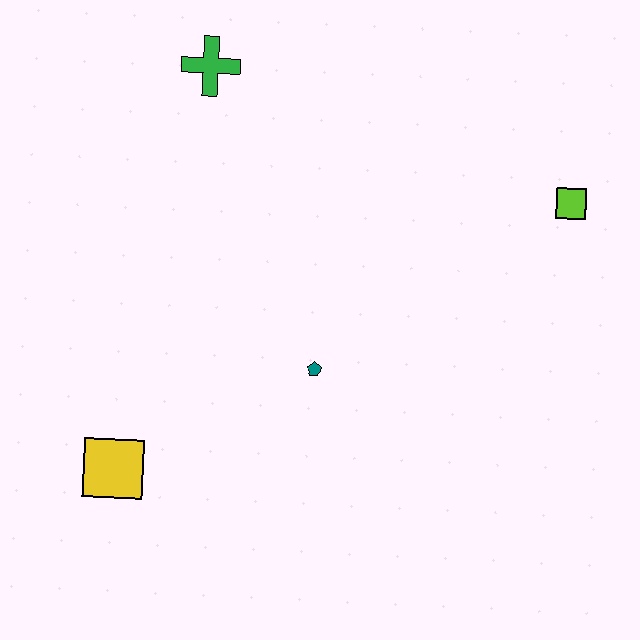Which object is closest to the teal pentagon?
The yellow square is closest to the teal pentagon.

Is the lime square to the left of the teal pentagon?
No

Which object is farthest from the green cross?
The yellow square is farthest from the green cross.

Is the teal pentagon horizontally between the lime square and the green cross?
Yes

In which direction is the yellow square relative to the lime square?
The yellow square is to the left of the lime square.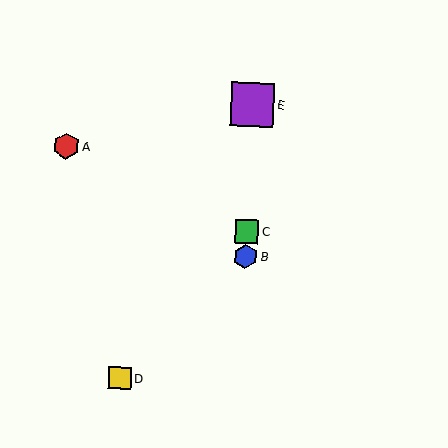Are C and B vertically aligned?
Yes, both are at x≈247.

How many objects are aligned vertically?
3 objects (B, C, E) are aligned vertically.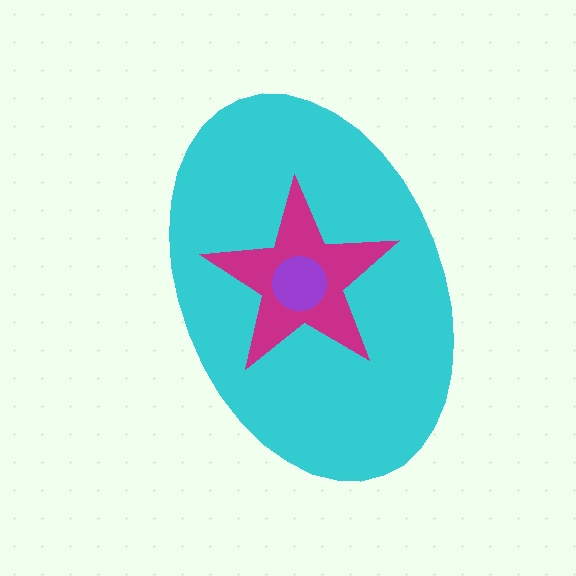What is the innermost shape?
The purple circle.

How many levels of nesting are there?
3.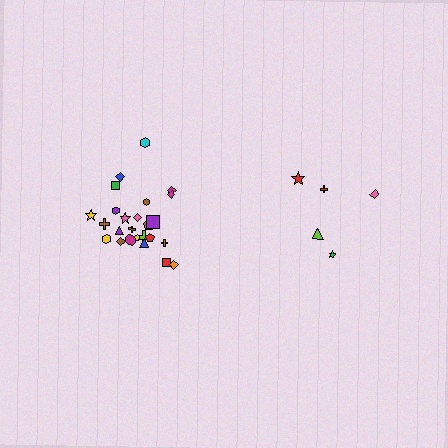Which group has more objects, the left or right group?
The left group.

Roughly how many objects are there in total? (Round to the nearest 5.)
Roughly 30 objects in total.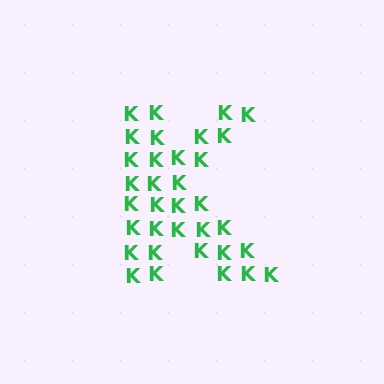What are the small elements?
The small elements are letter K's.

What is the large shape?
The large shape is the letter K.